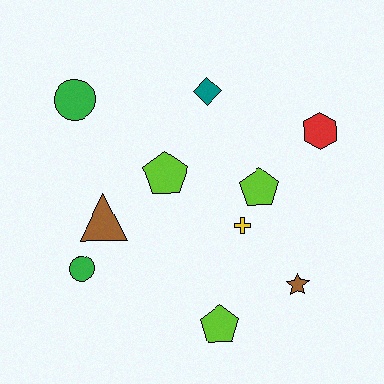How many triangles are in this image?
There is 1 triangle.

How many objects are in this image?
There are 10 objects.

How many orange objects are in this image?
There are no orange objects.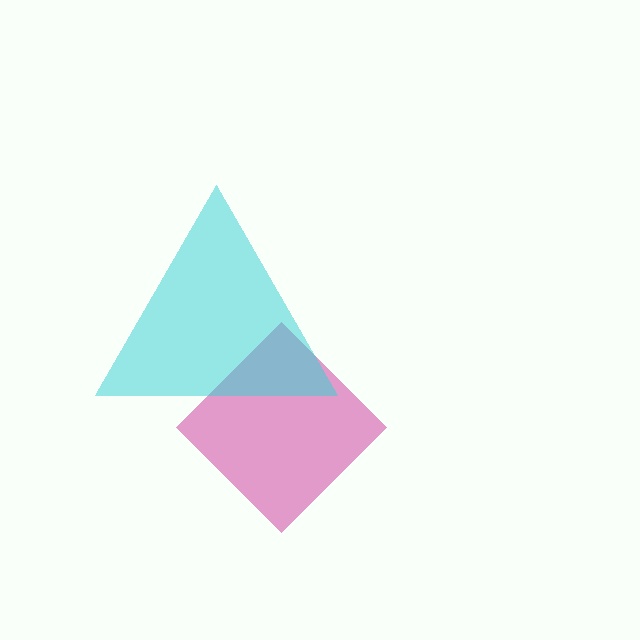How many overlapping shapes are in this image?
There are 2 overlapping shapes in the image.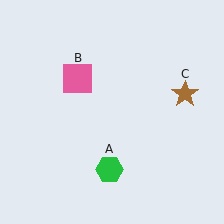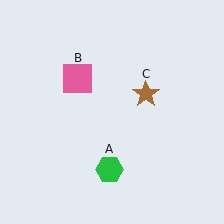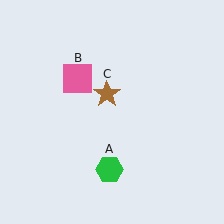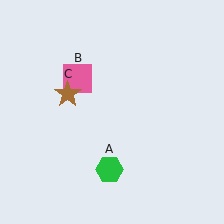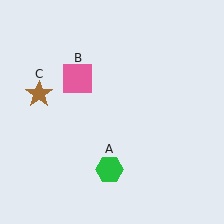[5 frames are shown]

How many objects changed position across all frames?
1 object changed position: brown star (object C).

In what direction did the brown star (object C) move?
The brown star (object C) moved left.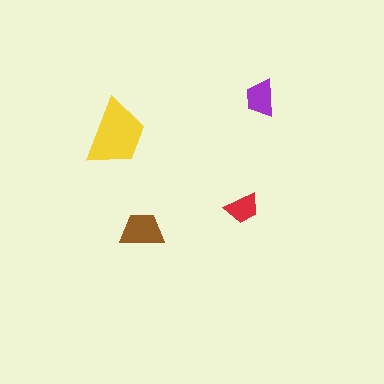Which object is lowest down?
The brown trapezoid is bottommost.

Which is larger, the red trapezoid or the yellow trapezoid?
The yellow one.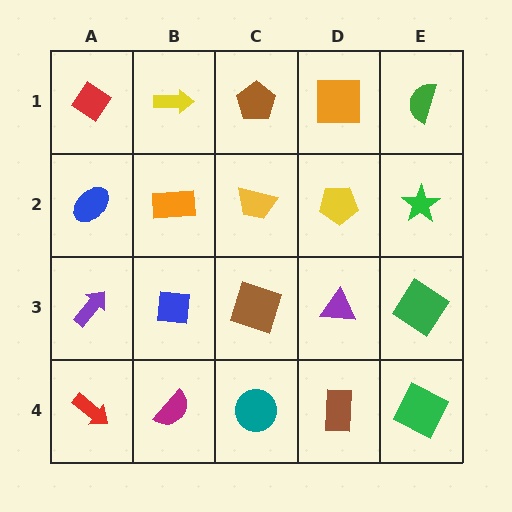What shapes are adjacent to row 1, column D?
A yellow pentagon (row 2, column D), a brown pentagon (row 1, column C), a green semicircle (row 1, column E).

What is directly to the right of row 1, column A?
A yellow arrow.